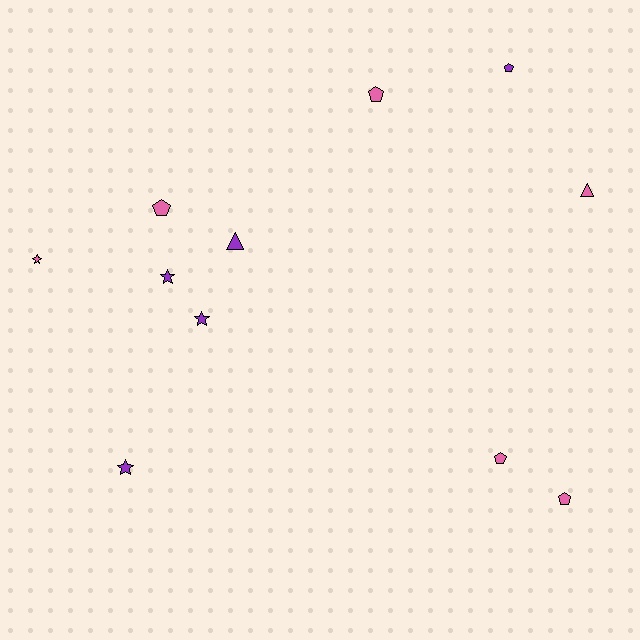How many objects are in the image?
There are 11 objects.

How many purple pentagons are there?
There is 1 purple pentagon.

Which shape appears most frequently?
Pentagon, with 5 objects.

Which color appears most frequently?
Pink, with 6 objects.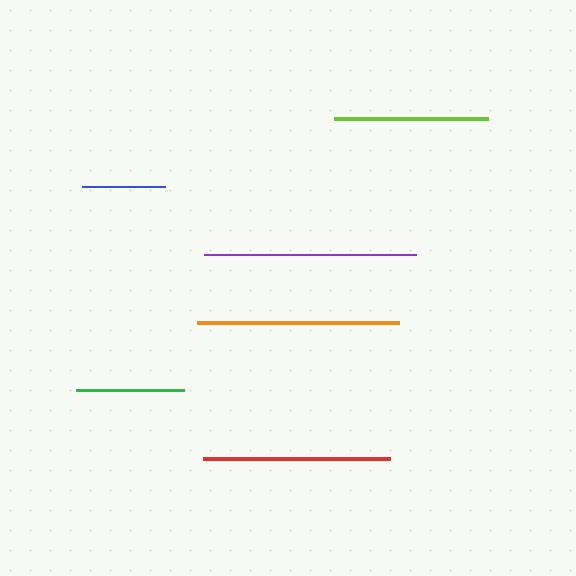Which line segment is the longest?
The purple line is the longest at approximately 212 pixels.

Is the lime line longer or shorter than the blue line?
The lime line is longer than the blue line.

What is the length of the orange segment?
The orange segment is approximately 202 pixels long.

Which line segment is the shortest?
The blue line is the shortest at approximately 83 pixels.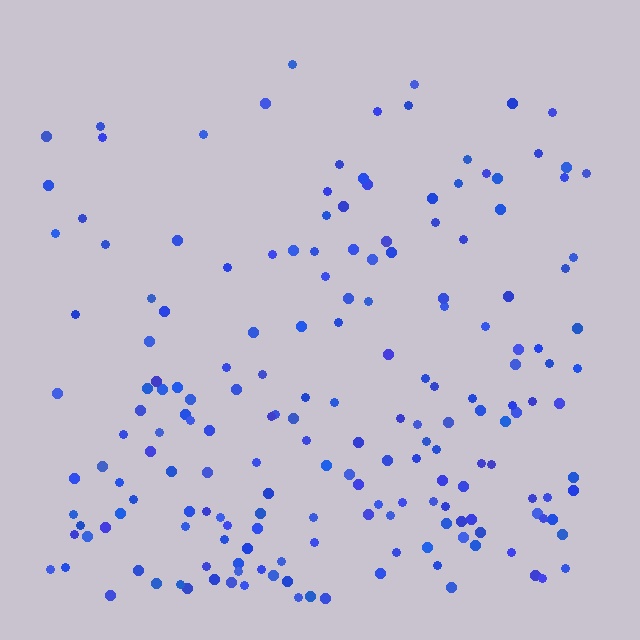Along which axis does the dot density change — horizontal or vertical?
Vertical.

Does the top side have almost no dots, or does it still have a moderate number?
Still a moderate number, just noticeably fewer than the bottom.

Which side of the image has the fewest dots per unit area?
The top.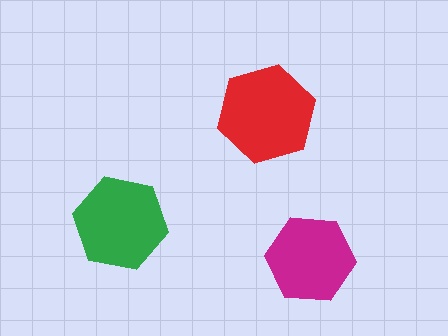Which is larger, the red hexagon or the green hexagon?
The red one.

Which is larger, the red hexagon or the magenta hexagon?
The red one.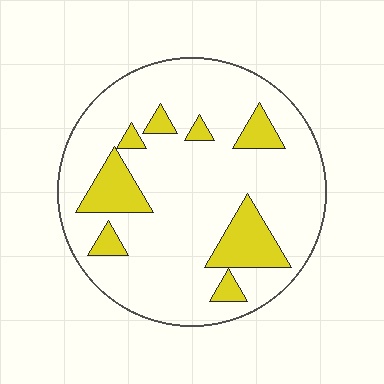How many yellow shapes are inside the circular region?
8.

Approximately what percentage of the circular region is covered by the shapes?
Approximately 20%.